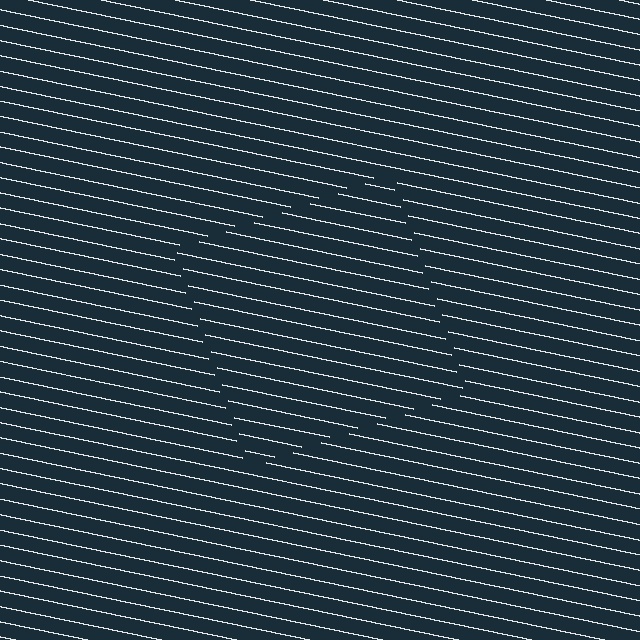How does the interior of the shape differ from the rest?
The interior of the shape contains the same grating, shifted by half a period — the contour is defined by the phase discontinuity where line-ends from the inner and outer gratings abut.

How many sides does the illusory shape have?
4 sides — the line-ends trace a square.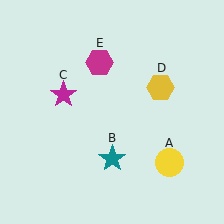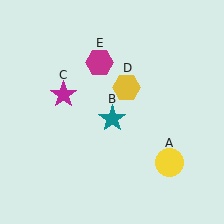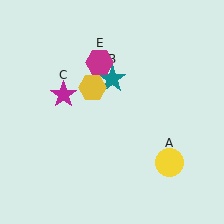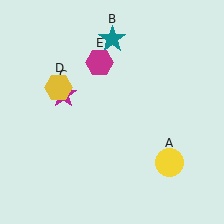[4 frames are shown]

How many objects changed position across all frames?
2 objects changed position: teal star (object B), yellow hexagon (object D).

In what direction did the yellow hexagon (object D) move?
The yellow hexagon (object D) moved left.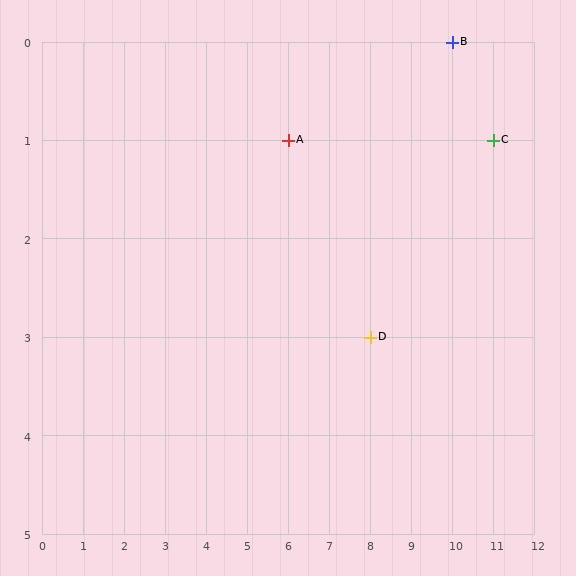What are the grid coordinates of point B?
Point B is at grid coordinates (10, 0).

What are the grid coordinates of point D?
Point D is at grid coordinates (8, 3).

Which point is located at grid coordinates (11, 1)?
Point C is at (11, 1).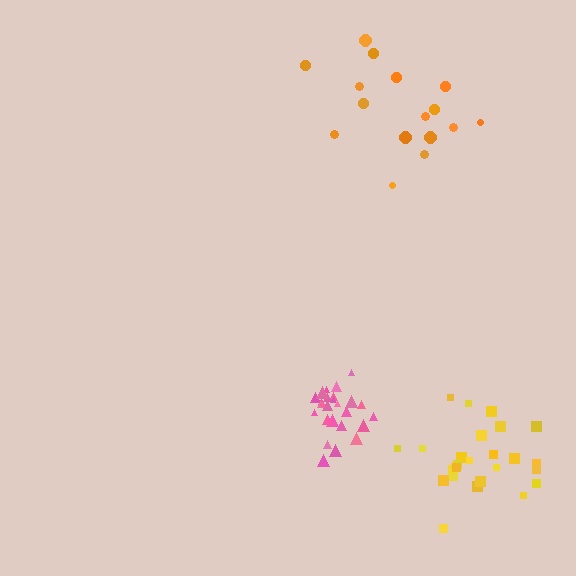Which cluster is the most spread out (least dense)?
Orange.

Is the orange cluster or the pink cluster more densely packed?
Pink.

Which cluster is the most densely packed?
Pink.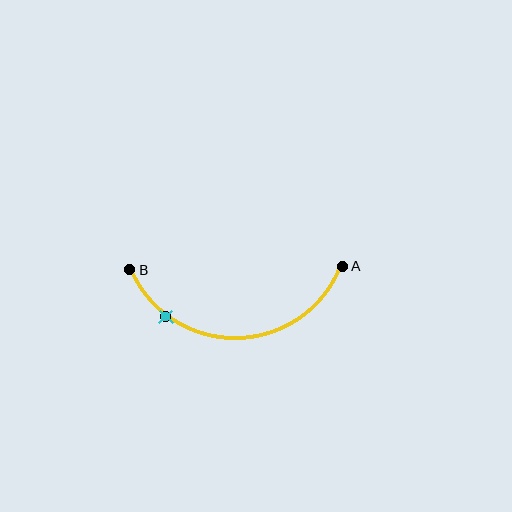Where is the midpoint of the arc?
The arc midpoint is the point on the curve farthest from the straight line joining A and B. It sits below that line.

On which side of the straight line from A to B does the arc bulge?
The arc bulges below the straight line connecting A and B.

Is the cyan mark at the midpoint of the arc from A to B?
No. The cyan mark lies on the arc but is closer to endpoint B. The arc midpoint would be at the point on the curve equidistant along the arc from both A and B.